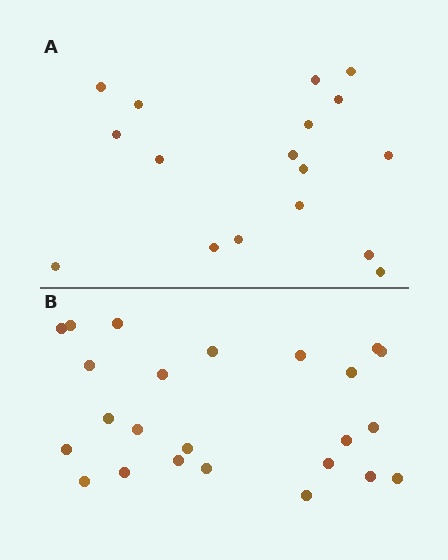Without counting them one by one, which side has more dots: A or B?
Region B (the bottom region) has more dots.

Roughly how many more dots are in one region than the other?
Region B has roughly 8 or so more dots than region A.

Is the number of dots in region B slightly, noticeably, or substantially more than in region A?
Region B has noticeably more, but not dramatically so. The ratio is roughly 1.4 to 1.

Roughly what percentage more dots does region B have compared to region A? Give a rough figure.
About 40% more.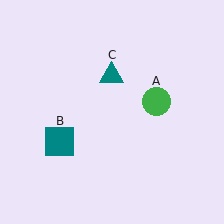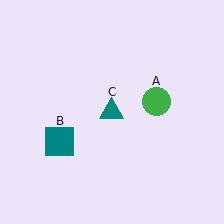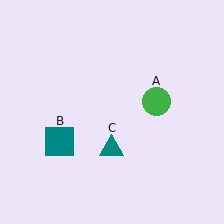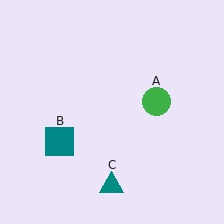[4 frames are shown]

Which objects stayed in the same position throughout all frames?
Green circle (object A) and teal square (object B) remained stationary.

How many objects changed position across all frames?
1 object changed position: teal triangle (object C).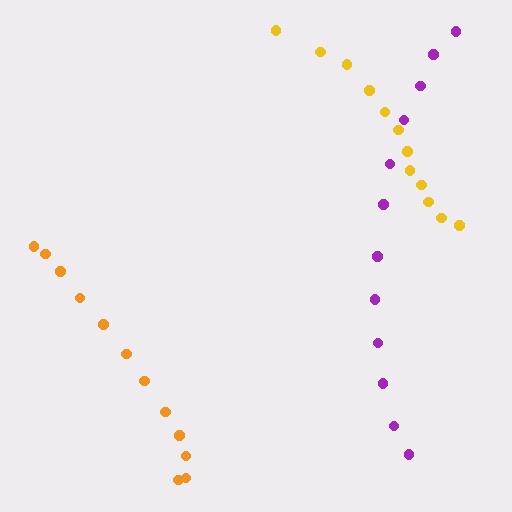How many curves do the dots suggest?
There are 3 distinct paths.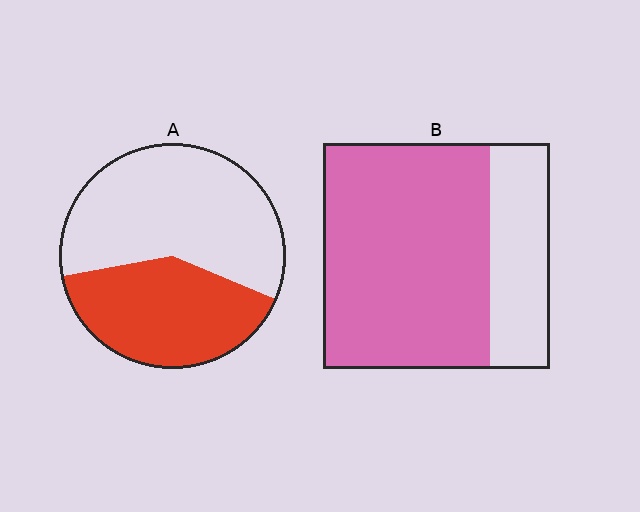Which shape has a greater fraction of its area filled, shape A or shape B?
Shape B.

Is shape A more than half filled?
No.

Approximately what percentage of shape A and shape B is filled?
A is approximately 40% and B is approximately 75%.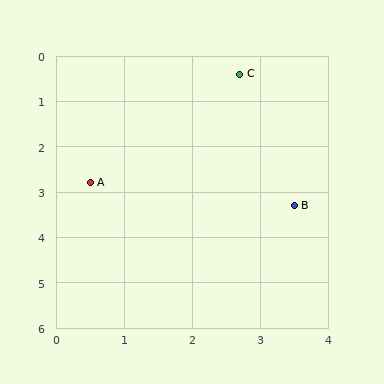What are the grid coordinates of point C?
Point C is at approximately (2.7, 0.4).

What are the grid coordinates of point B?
Point B is at approximately (3.5, 3.3).